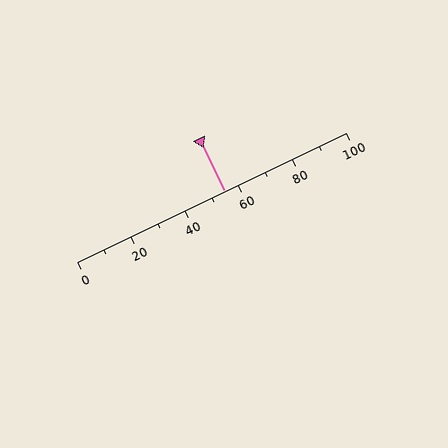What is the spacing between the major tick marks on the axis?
The major ticks are spaced 20 apart.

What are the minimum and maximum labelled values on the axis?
The axis runs from 0 to 100.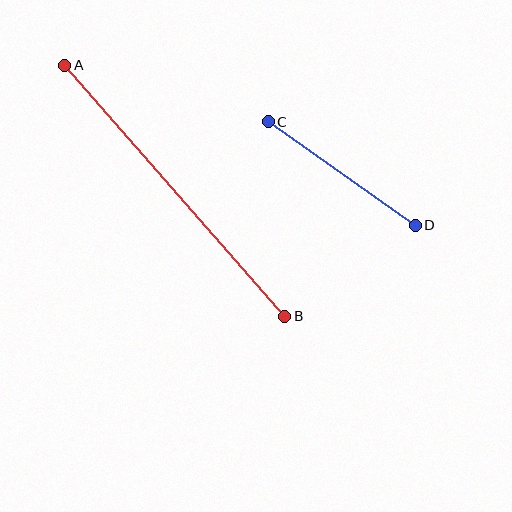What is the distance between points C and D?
The distance is approximately 180 pixels.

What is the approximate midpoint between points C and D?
The midpoint is at approximately (342, 174) pixels.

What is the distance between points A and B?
The distance is approximately 334 pixels.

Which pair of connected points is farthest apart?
Points A and B are farthest apart.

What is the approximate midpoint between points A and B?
The midpoint is at approximately (175, 191) pixels.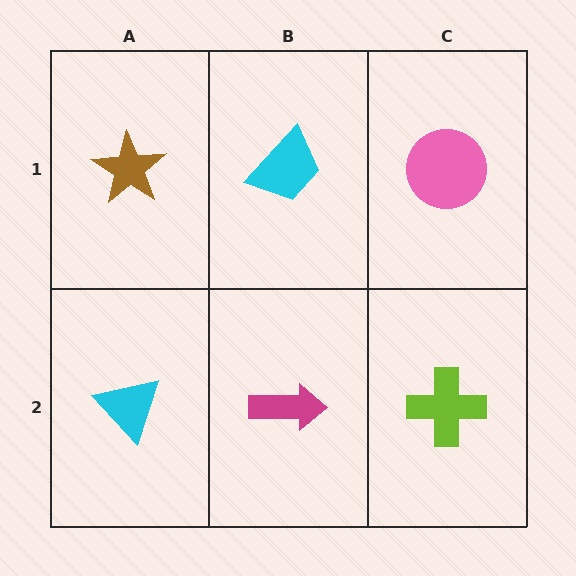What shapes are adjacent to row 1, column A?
A cyan triangle (row 2, column A), a cyan trapezoid (row 1, column B).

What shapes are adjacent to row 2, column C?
A pink circle (row 1, column C), a magenta arrow (row 2, column B).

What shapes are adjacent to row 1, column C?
A lime cross (row 2, column C), a cyan trapezoid (row 1, column B).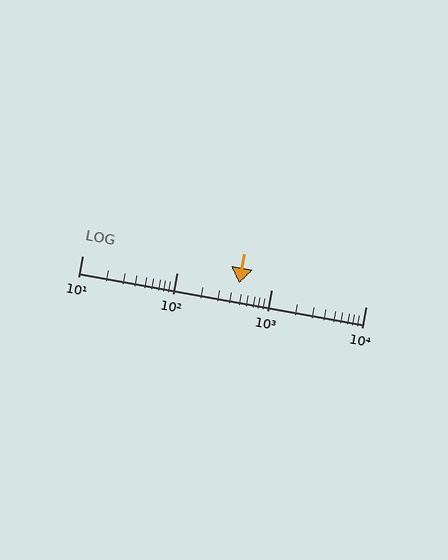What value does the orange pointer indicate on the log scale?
The pointer indicates approximately 460.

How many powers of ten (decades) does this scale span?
The scale spans 3 decades, from 10 to 10000.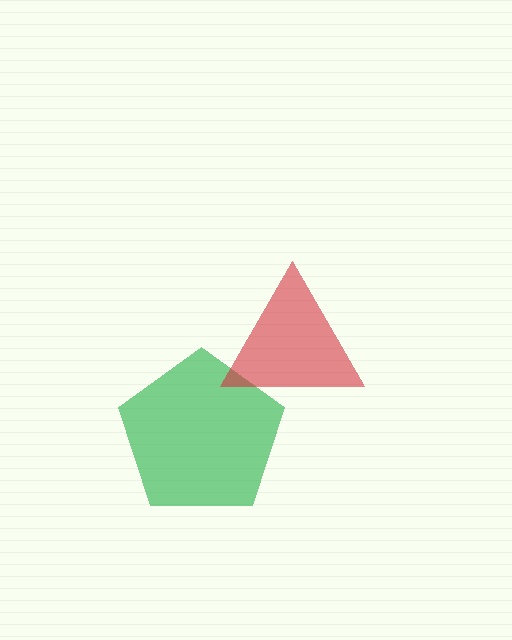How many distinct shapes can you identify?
There are 2 distinct shapes: a green pentagon, a red triangle.